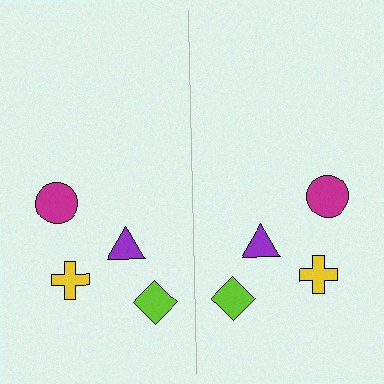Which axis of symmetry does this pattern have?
The pattern has a vertical axis of symmetry running through the center of the image.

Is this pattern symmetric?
Yes, this pattern has bilateral (reflection) symmetry.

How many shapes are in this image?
There are 8 shapes in this image.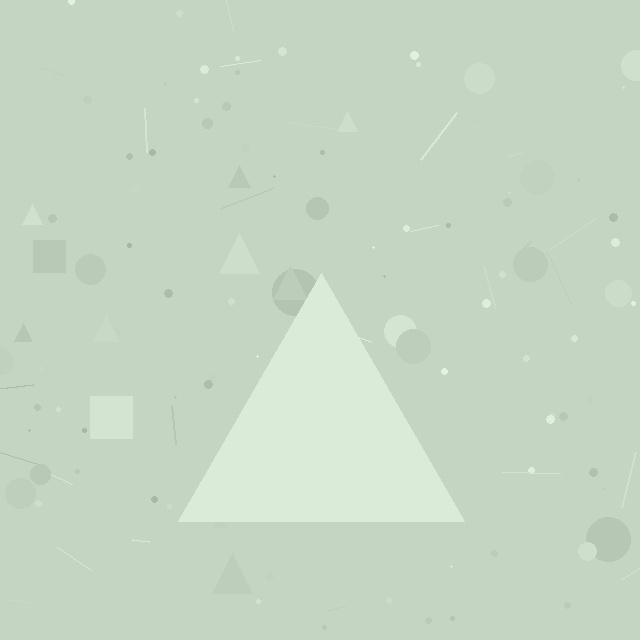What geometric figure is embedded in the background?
A triangle is embedded in the background.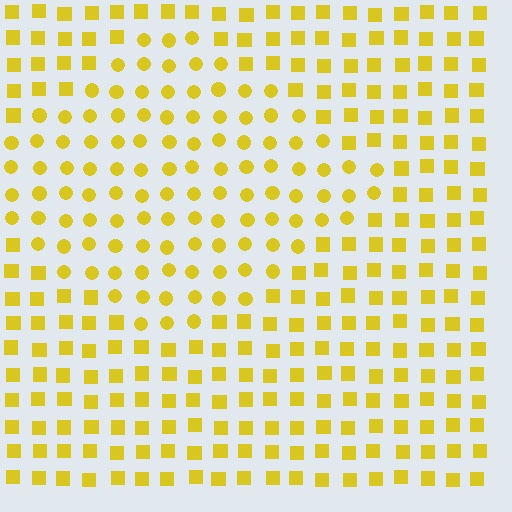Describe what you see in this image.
The image is filled with small yellow elements arranged in a uniform grid. A diamond-shaped region contains circles, while the surrounding area contains squares. The boundary is defined purely by the change in element shape.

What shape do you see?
I see a diamond.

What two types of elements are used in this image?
The image uses circles inside the diamond region and squares outside it.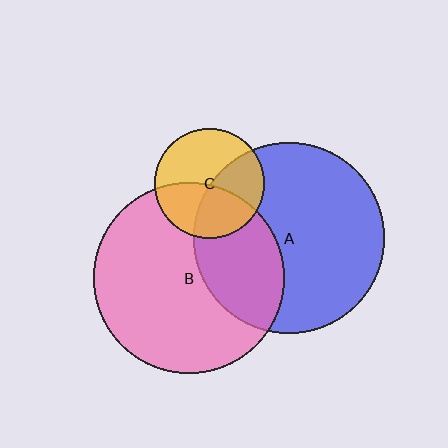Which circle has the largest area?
Circle A (blue).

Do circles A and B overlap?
Yes.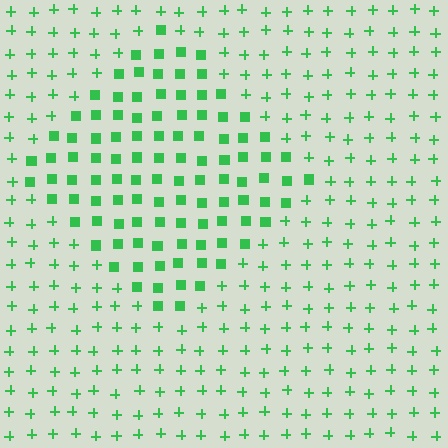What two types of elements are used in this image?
The image uses squares inside the diamond region and plus signs outside it.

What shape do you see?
I see a diamond.